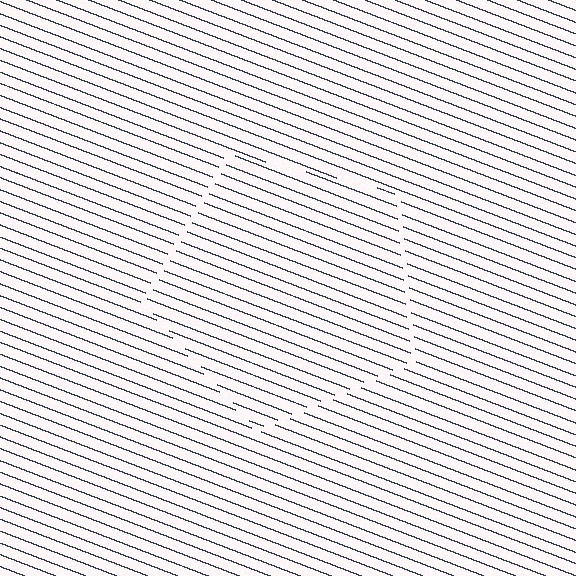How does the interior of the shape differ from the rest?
The interior of the shape contains the same grating, shifted by half a period — the contour is defined by the phase discontinuity where line-ends from the inner and outer gratings abut.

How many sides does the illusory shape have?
5 sides — the line-ends trace a pentagon.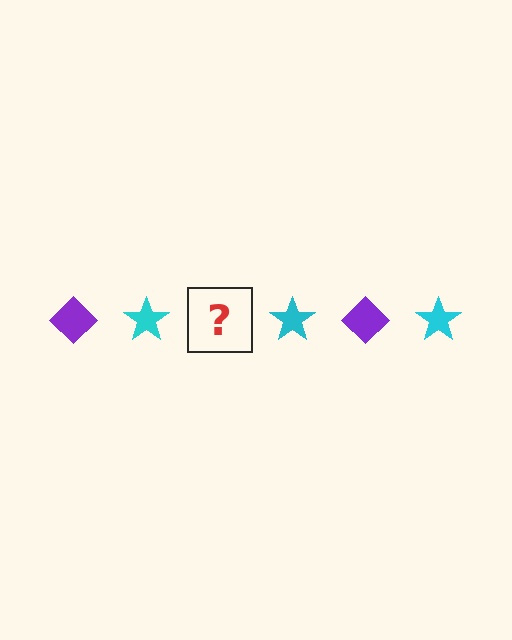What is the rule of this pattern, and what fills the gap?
The rule is that the pattern alternates between purple diamond and cyan star. The gap should be filled with a purple diamond.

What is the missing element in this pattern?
The missing element is a purple diamond.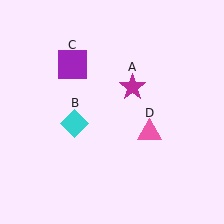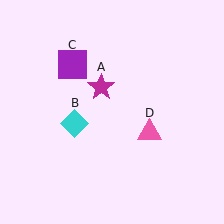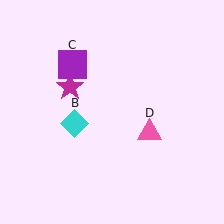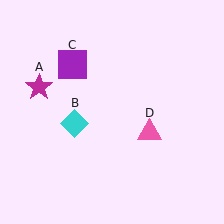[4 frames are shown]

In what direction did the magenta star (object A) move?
The magenta star (object A) moved left.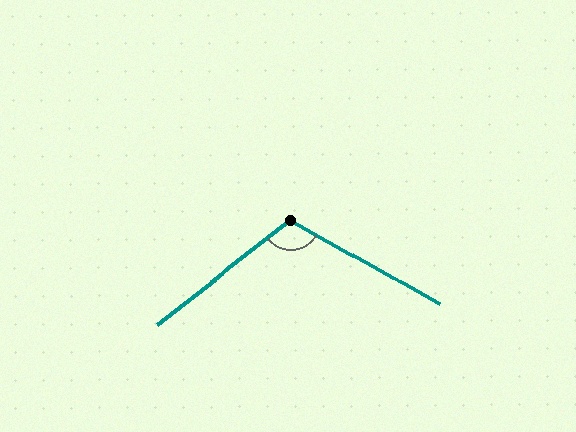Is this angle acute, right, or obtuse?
It is obtuse.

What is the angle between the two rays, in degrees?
Approximately 113 degrees.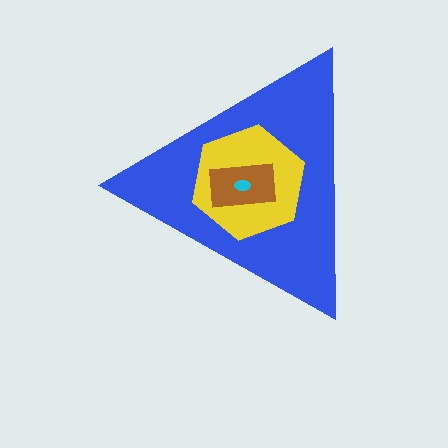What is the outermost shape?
The blue triangle.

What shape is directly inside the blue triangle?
The yellow hexagon.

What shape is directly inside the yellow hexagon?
The brown rectangle.